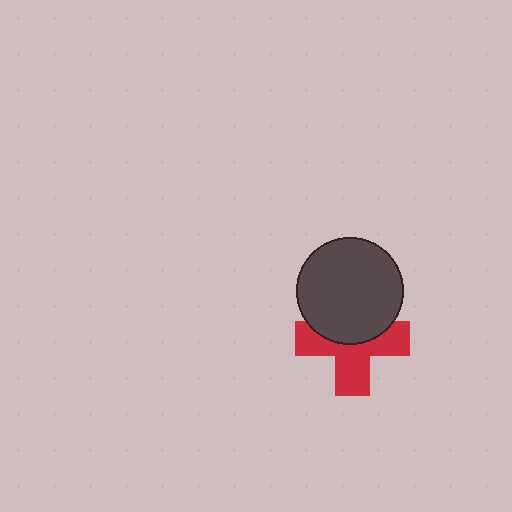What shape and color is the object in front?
The object in front is a dark gray circle.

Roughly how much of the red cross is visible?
About half of it is visible (roughly 57%).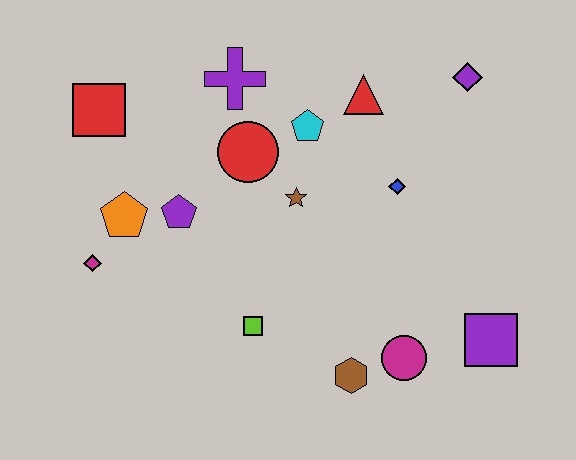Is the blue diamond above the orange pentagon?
Yes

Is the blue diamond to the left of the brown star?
No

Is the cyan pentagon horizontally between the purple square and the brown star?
Yes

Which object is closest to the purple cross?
The red circle is closest to the purple cross.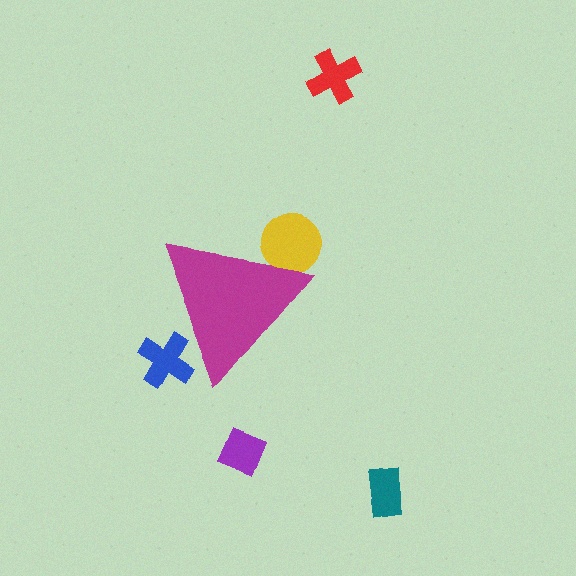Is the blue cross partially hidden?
Yes, the blue cross is partially hidden behind the magenta triangle.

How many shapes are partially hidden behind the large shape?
2 shapes are partially hidden.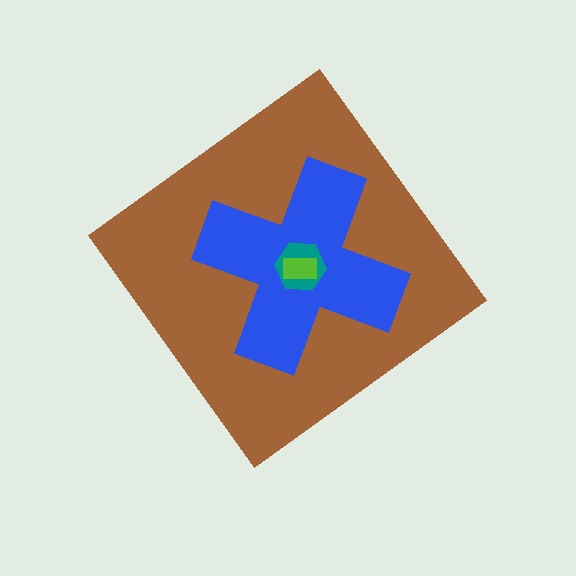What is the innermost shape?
The lime rectangle.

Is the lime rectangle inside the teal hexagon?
Yes.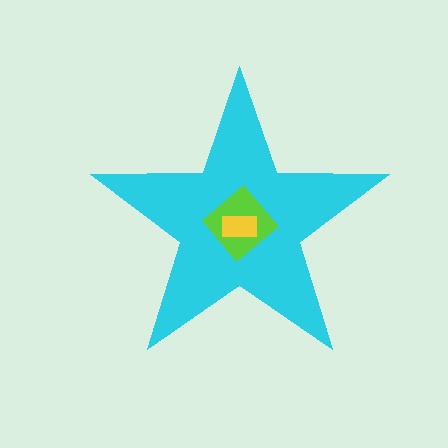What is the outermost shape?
The cyan star.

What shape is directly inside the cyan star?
The lime diamond.